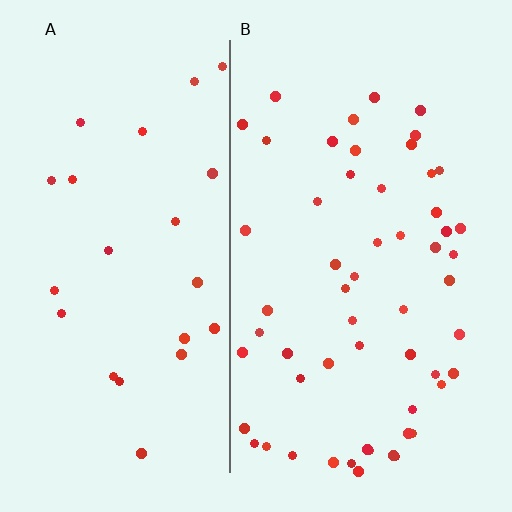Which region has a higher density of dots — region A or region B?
B (the right).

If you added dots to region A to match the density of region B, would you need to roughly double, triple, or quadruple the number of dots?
Approximately double.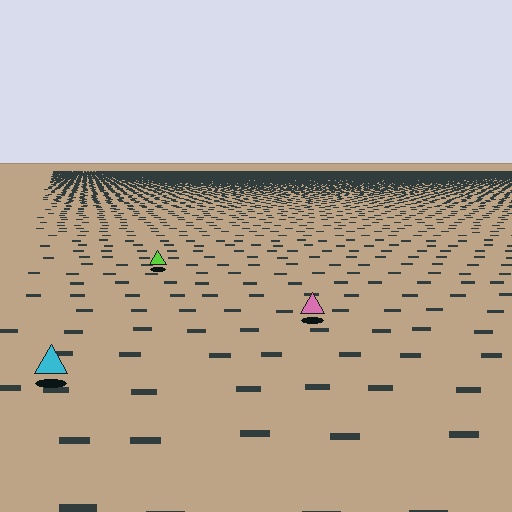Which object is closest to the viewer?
The cyan triangle is closest. The texture marks near it are larger and more spread out.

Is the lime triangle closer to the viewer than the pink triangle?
No. The pink triangle is closer — you can tell from the texture gradient: the ground texture is coarser near it.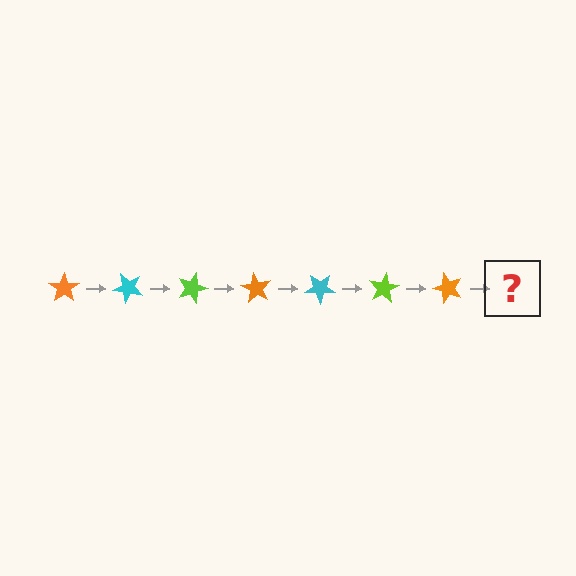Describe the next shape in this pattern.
It should be a cyan star, rotated 315 degrees from the start.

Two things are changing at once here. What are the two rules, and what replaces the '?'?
The two rules are that it rotates 45 degrees each step and the color cycles through orange, cyan, and lime. The '?' should be a cyan star, rotated 315 degrees from the start.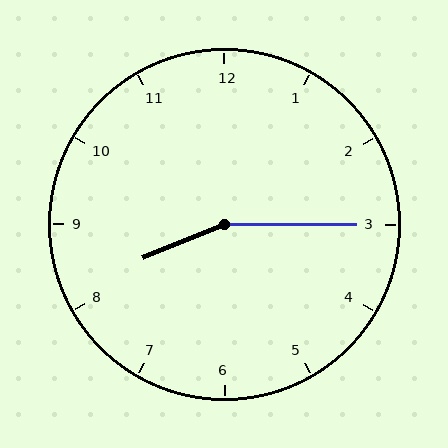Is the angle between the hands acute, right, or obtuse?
It is obtuse.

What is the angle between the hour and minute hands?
Approximately 158 degrees.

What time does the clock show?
8:15.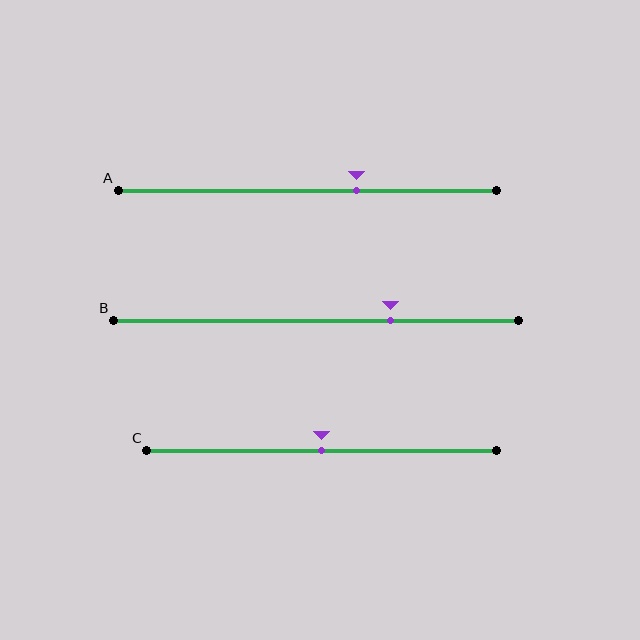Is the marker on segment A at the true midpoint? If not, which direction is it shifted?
No, the marker on segment A is shifted to the right by about 13% of the segment length.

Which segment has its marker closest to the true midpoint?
Segment C has its marker closest to the true midpoint.